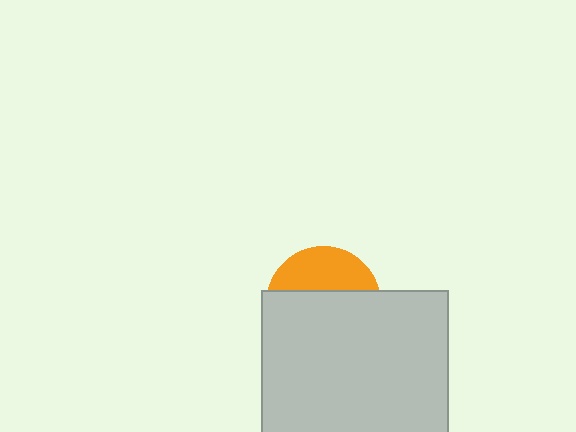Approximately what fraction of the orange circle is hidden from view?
Roughly 66% of the orange circle is hidden behind the light gray rectangle.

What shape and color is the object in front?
The object in front is a light gray rectangle.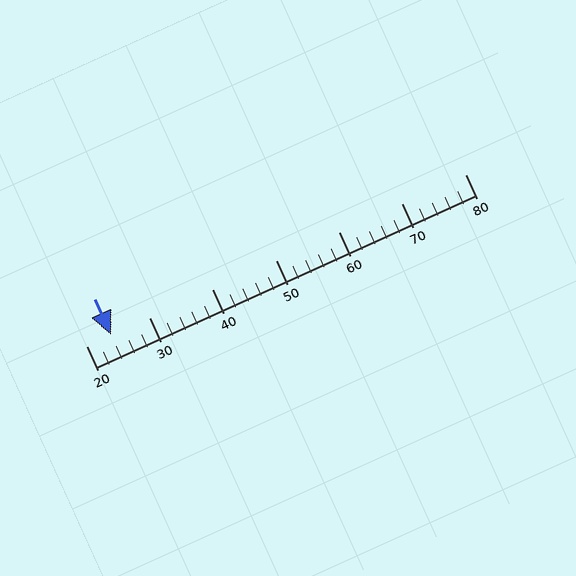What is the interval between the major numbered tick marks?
The major tick marks are spaced 10 units apart.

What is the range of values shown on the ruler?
The ruler shows values from 20 to 80.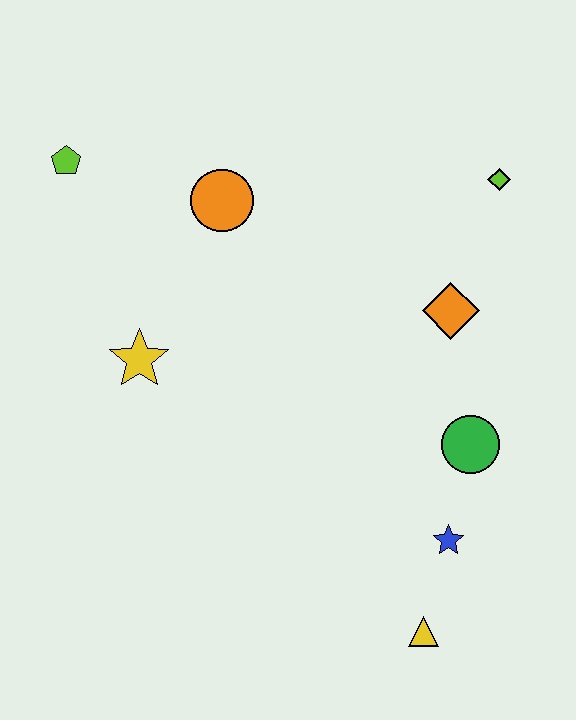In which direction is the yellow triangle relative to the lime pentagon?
The yellow triangle is below the lime pentagon.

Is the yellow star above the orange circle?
No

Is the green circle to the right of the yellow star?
Yes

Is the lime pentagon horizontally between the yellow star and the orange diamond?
No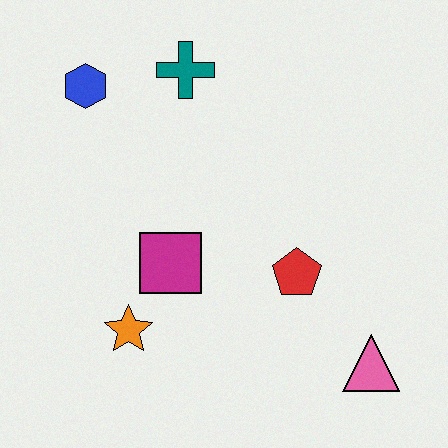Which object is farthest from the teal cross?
The pink triangle is farthest from the teal cross.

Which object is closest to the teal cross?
The blue hexagon is closest to the teal cross.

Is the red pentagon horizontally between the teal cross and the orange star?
No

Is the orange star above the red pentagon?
No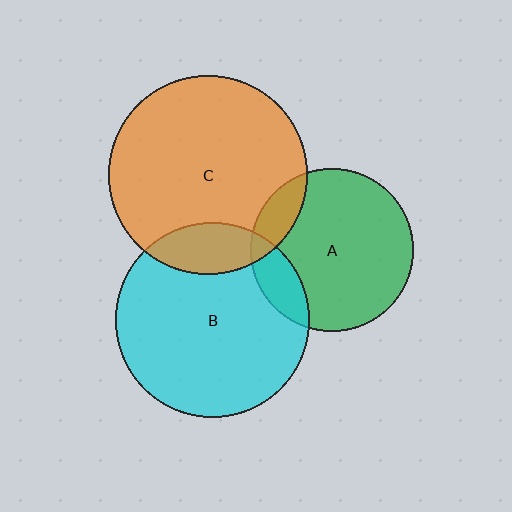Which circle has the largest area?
Circle C (orange).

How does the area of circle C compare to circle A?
Approximately 1.5 times.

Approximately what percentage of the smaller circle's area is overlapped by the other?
Approximately 15%.